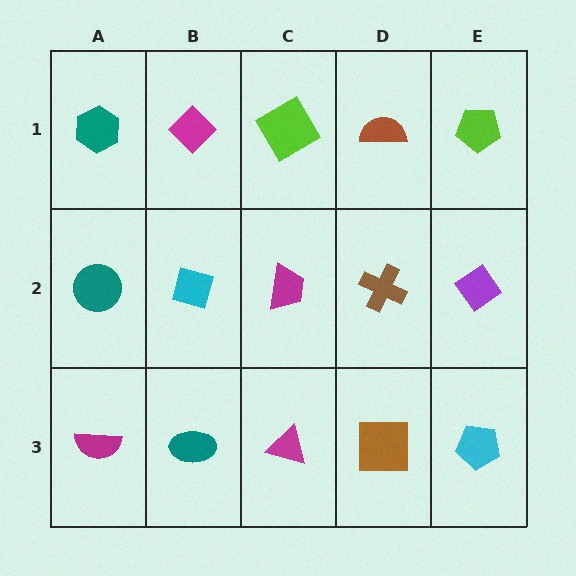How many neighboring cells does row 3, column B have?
3.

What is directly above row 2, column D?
A brown semicircle.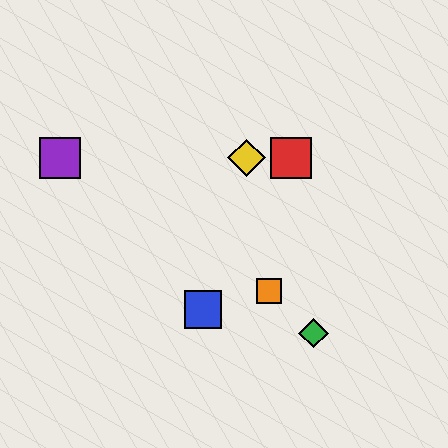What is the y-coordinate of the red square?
The red square is at y≈158.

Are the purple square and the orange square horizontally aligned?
No, the purple square is at y≈158 and the orange square is at y≈291.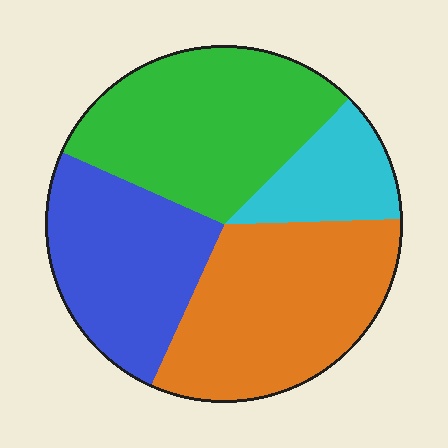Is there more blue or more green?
Green.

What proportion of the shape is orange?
Orange covers roughly 30% of the shape.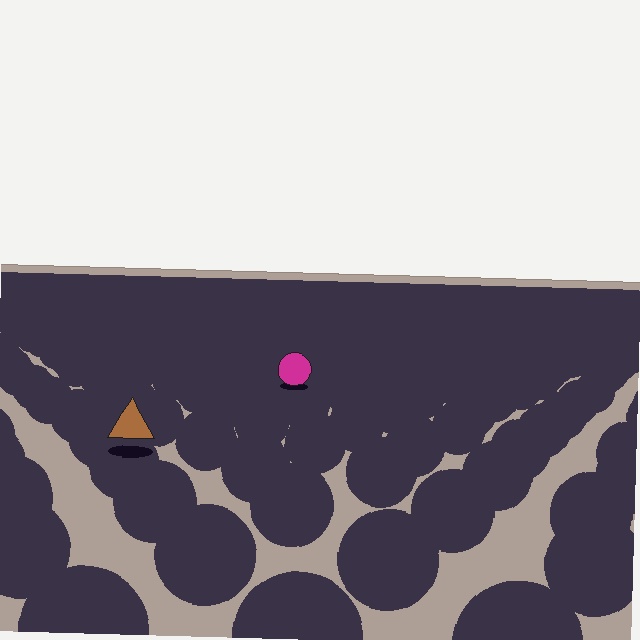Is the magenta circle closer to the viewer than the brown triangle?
No. The brown triangle is closer — you can tell from the texture gradient: the ground texture is coarser near it.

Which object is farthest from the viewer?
The magenta circle is farthest from the viewer. It appears smaller and the ground texture around it is denser.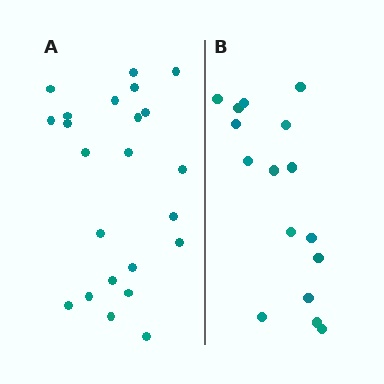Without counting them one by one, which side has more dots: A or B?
Region A (the left region) has more dots.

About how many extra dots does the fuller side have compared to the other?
Region A has roughly 8 or so more dots than region B.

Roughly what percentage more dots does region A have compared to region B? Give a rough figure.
About 45% more.